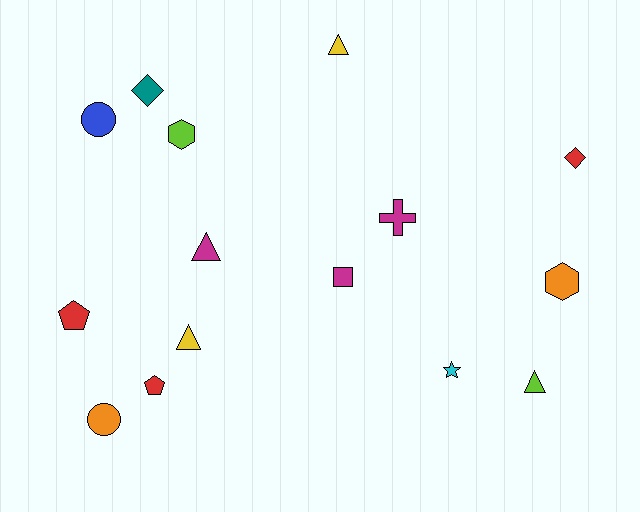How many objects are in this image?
There are 15 objects.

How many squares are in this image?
There is 1 square.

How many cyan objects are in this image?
There is 1 cyan object.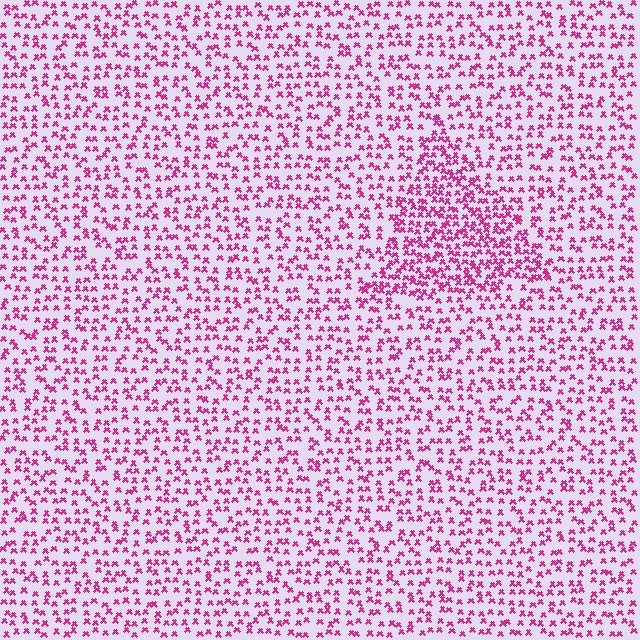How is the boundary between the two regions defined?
The boundary is defined by a change in element density (approximately 1.8x ratio). All elements are the same color, size, and shape.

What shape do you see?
I see a triangle.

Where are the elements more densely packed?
The elements are more densely packed inside the triangle boundary.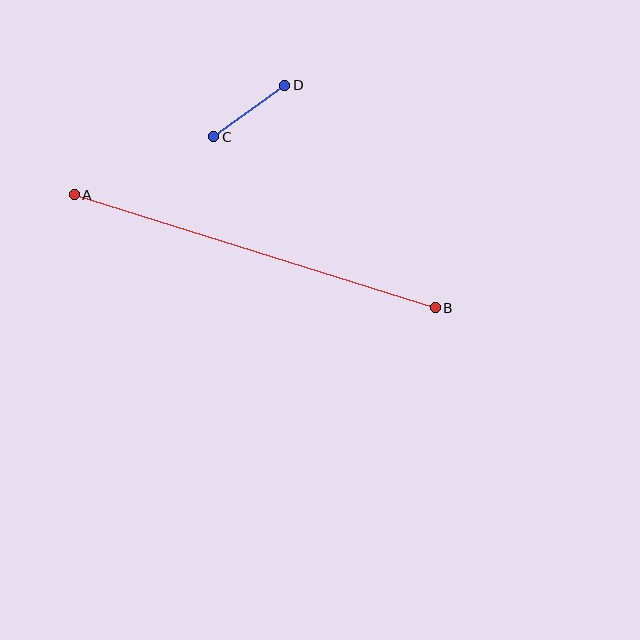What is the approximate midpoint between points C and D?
The midpoint is at approximately (249, 111) pixels.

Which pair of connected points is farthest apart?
Points A and B are farthest apart.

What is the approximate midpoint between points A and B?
The midpoint is at approximately (255, 251) pixels.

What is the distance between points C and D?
The distance is approximately 87 pixels.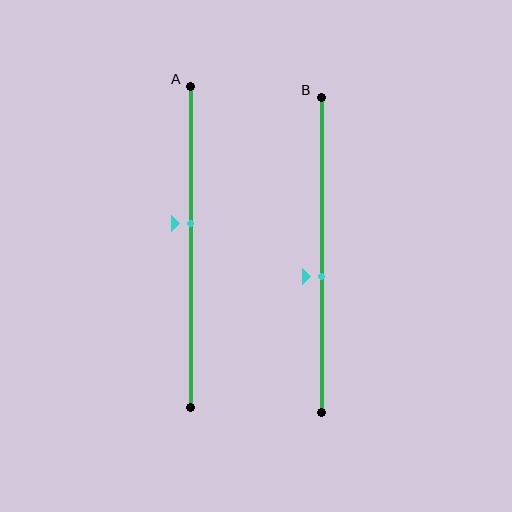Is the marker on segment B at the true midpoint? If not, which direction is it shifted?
No, the marker on segment B is shifted downward by about 7% of the segment length.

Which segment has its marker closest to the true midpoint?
Segment B has its marker closest to the true midpoint.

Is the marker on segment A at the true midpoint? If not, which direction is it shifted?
No, the marker on segment A is shifted upward by about 7% of the segment length.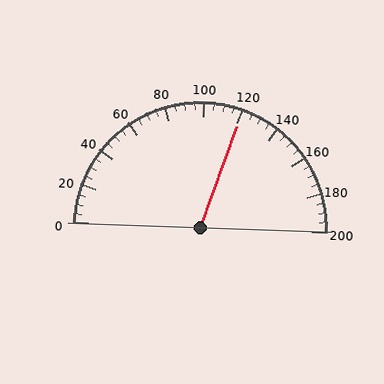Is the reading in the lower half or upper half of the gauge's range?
The reading is in the upper half of the range (0 to 200).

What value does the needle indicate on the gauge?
The needle indicates approximately 120.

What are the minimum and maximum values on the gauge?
The gauge ranges from 0 to 200.